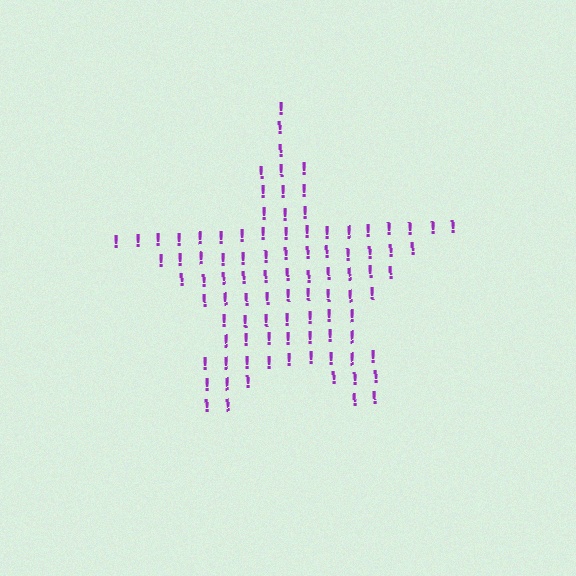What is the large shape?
The large shape is a star.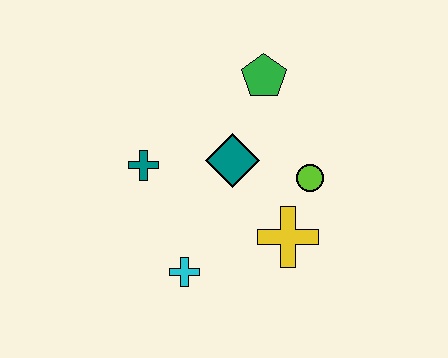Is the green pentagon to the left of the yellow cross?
Yes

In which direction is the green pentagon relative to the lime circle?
The green pentagon is above the lime circle.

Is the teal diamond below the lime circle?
No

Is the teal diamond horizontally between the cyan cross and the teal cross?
No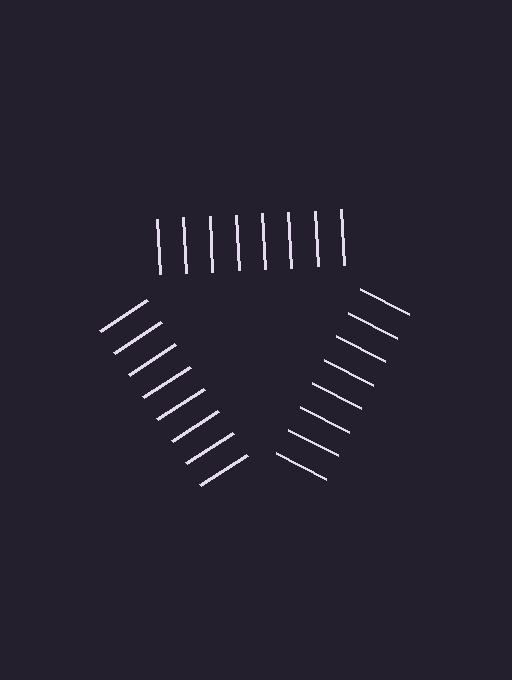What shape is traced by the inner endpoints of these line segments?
An illusory triangle — the line segments terminate on its edges but no continuous stroke is drawn.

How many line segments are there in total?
24 — 8 along each of the 3 edges.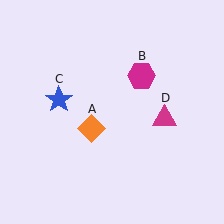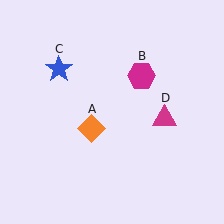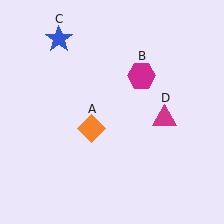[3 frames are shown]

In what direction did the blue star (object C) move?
The blue star (object C) moved up.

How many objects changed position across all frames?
1 object changed position: blue star (object C).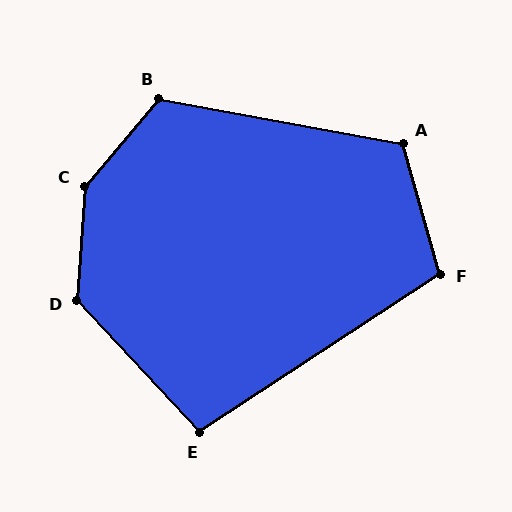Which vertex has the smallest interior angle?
E, at approximately 100 degrees.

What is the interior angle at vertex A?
Approximately 116 degrees (obtuse).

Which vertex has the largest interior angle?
C, at approximately 144 degrees.